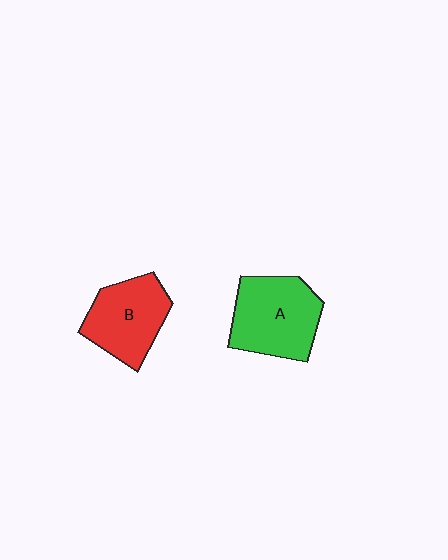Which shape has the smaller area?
Shape B (red).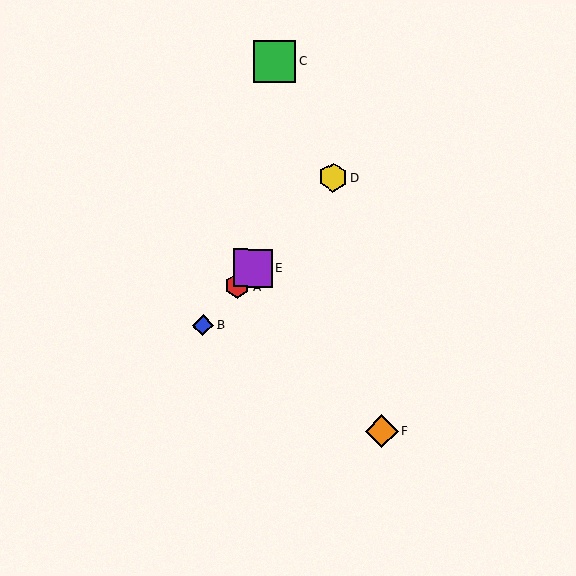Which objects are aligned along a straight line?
Objects A, B, D, E are aligned along a straight line.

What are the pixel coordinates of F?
Object F is at (382, 431).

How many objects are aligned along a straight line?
4 objects (A, B, D, E) are aligned along a straight line.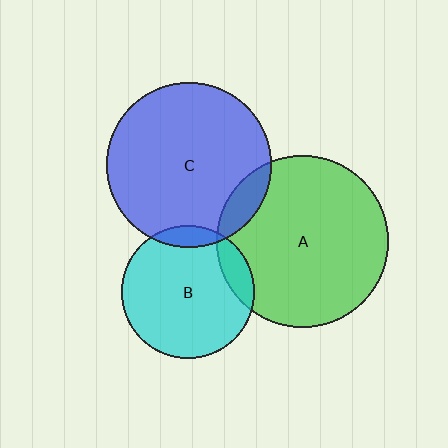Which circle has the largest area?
Circle A (green).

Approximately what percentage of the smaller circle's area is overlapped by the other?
Approximately 10%.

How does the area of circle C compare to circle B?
Approximately 1.5 times.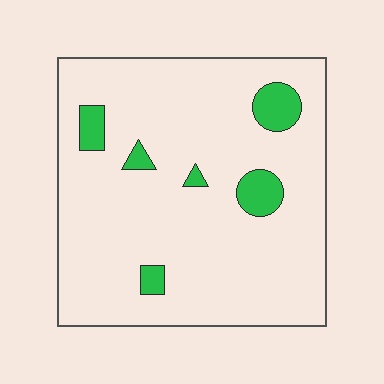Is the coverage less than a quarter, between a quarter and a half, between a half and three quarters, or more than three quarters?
Less than a quarter.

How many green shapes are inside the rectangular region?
6.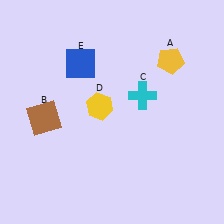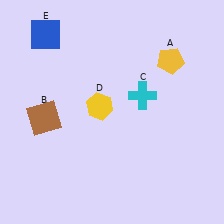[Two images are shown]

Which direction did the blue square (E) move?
The blue square (E) moved left.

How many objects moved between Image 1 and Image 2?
1 object moved between the two images.